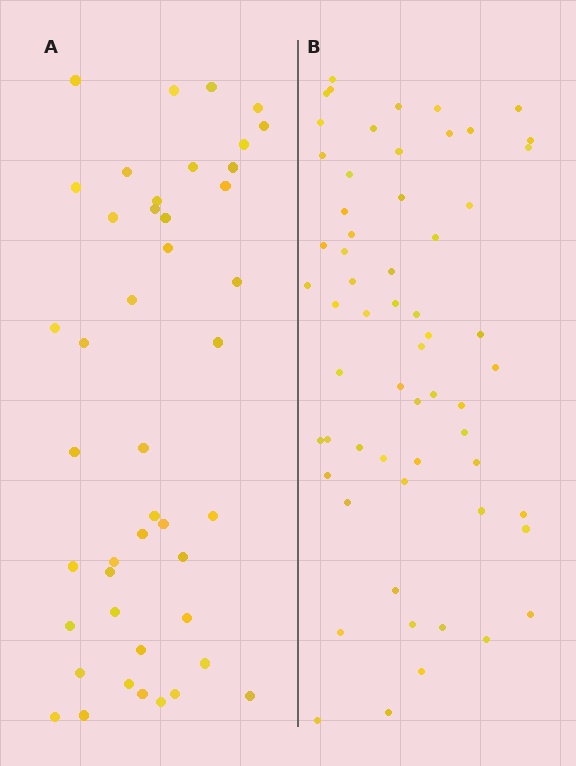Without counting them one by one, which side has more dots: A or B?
Region B (the right region) has more dots.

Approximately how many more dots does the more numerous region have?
Region B has approximately 15 more dots than region A.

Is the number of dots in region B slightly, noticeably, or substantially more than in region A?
Region B has noticeably more, but not dramatically so. The ratio is roughly 1.4 to 1.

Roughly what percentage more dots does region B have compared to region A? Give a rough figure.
About 35% more.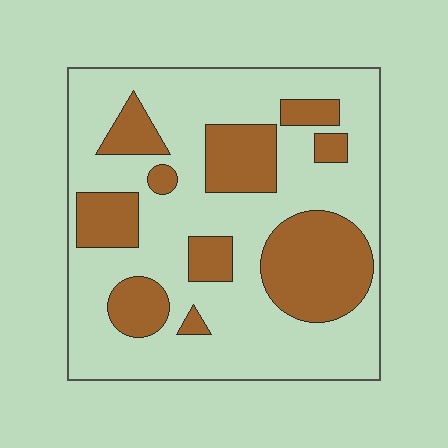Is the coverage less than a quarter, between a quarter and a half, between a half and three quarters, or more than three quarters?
Between a quarter and a half.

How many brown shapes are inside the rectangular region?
10.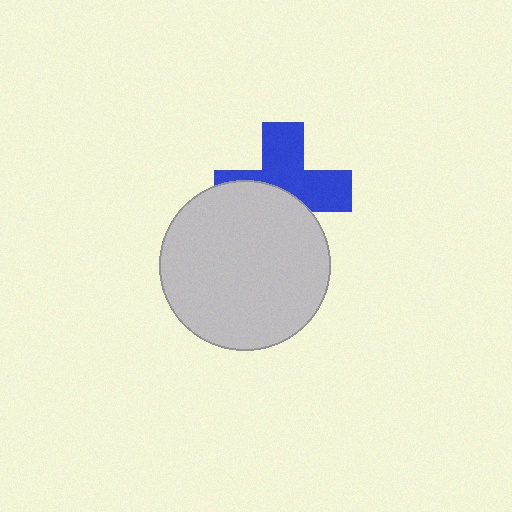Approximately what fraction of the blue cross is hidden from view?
Roughly 45% of the blue cross is hidden behind the light gray circle.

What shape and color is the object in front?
The object in front is a light gray circle.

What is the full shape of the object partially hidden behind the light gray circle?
The partially hidden object is a blue cross.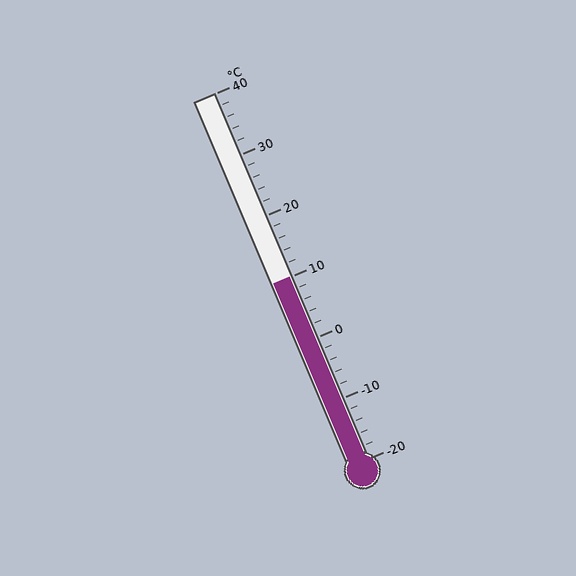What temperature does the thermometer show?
The thermometer shows approximately 10°C.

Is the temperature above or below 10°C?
The temperature is at 10°C.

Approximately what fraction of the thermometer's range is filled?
The thermometer is filled to approximately 50% of its range.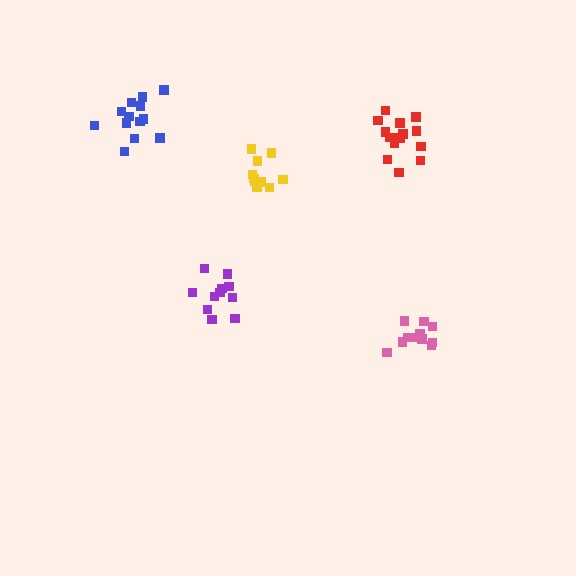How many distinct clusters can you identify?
There are 5 distinct clusters.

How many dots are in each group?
Group 1: 13 dots, Group 2: 12 dots, Group 3: 11 dots, Group 4: 14 dots, Group 5: 10 dots (60 total).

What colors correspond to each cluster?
The clusters are colored: blue, pink, purple, red, yellow.